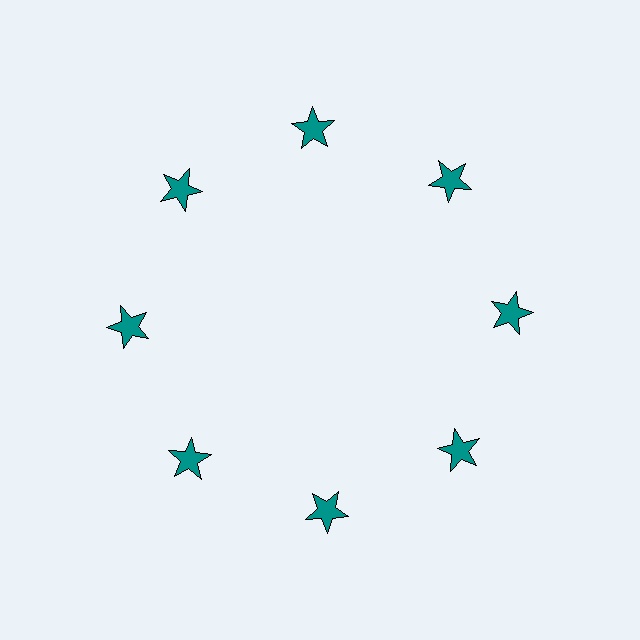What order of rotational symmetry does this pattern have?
This pattern has 8-fold rotational symmetry.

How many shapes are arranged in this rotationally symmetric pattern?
There are 8 shapes, arranged in 8 groups of 1.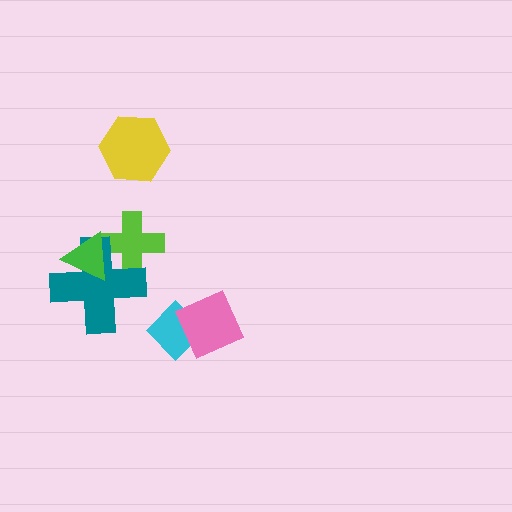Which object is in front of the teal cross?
The green triangle is in front of the teal cross.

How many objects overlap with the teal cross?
2 objects overlap with the teal cross.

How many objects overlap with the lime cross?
2 objects overlap with the lime cross.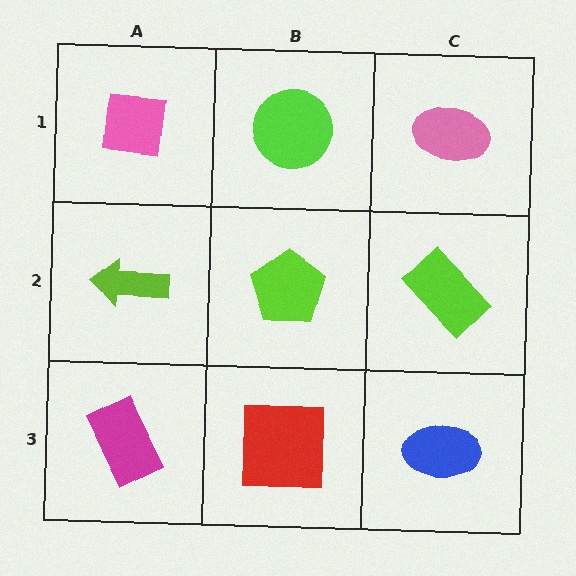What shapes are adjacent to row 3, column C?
A lime rectangle (row 2, column C), a red square (row 3, column B).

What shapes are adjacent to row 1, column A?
A lime arrow (row 2, column A), a lime circle (row 1, column B).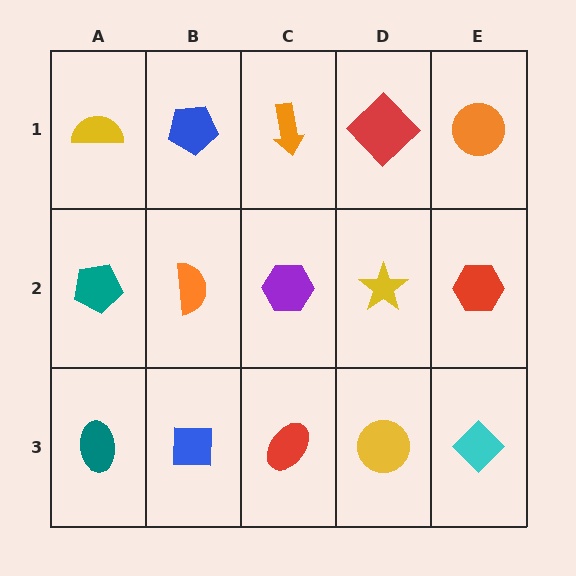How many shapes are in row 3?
5 shapes.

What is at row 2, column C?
A purple hexagon.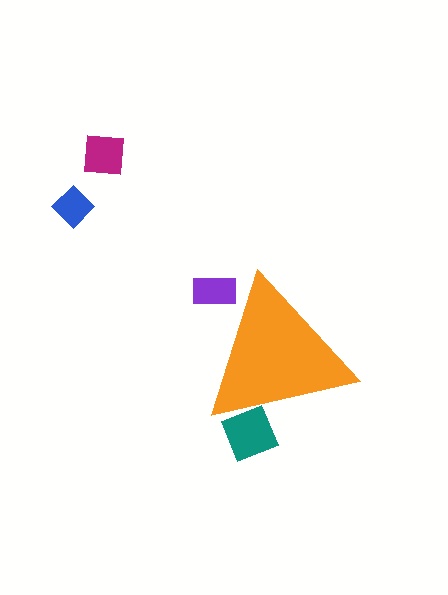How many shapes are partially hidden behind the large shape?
2 shapes are partially hidden.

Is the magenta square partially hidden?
No, the magenta square is fully visible.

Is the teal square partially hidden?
Yes, the teal square is partially hidden behind the orange triangle.